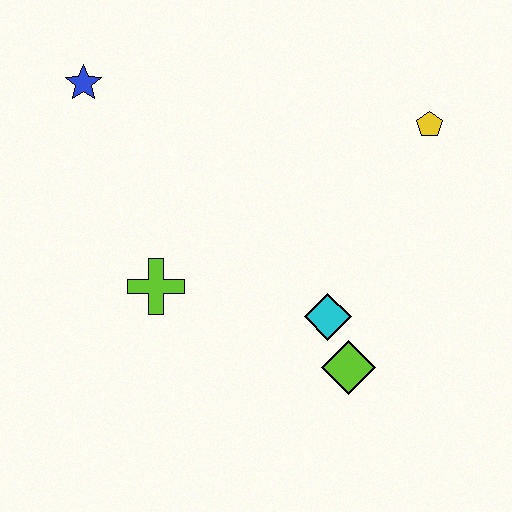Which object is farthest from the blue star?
The lime diamond is farthest from the blue star.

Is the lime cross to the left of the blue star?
No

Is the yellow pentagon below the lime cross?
No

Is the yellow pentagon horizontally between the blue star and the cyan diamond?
No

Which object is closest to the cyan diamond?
The lime diamond is closest to the cyan diamond.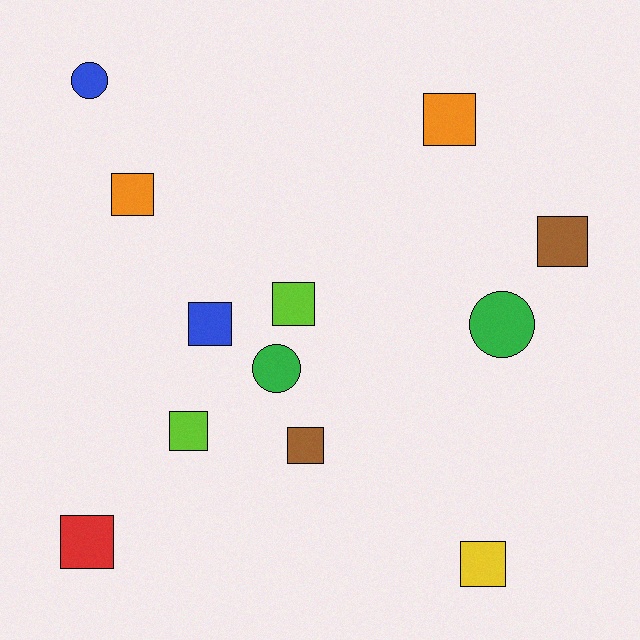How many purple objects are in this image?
There are no purple objects.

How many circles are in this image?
There are 3 circles.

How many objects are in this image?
There are 12 objects.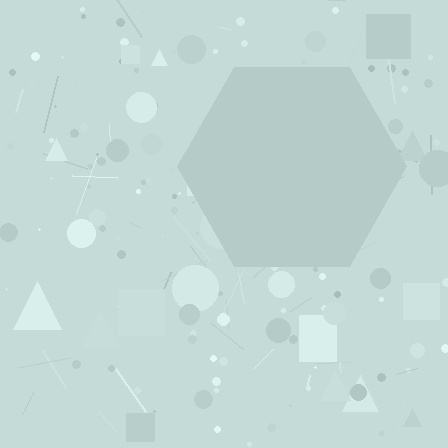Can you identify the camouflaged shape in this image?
The camouflaged shape is a hexagon.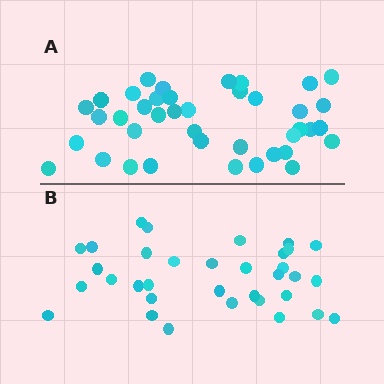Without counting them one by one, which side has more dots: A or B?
Region A (the top region) has more dots.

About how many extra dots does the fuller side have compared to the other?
Region A has about 6 more dots than region B.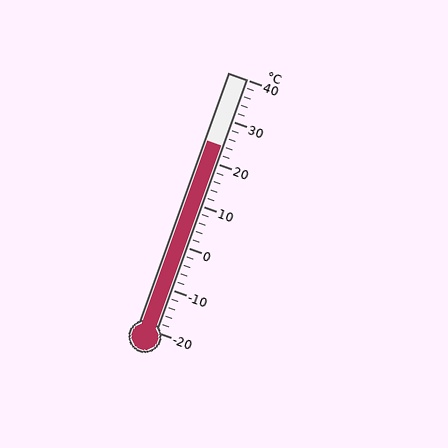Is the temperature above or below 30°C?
The temperature is below 30°C.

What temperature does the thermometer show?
The thermometer shows approximately 24°C.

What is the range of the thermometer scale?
The thermometer scale ranges from -20°C to 40°C.